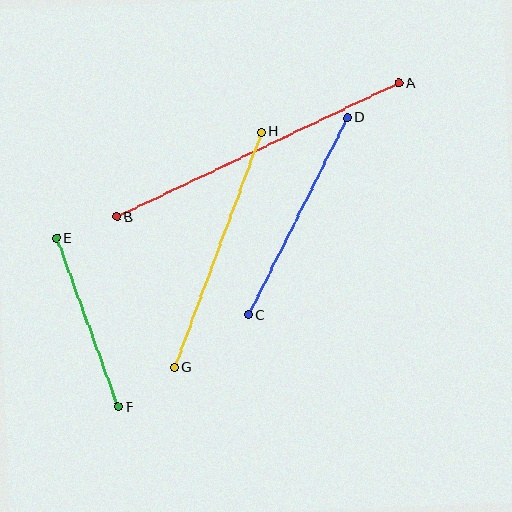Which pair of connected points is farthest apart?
Points A and B are farthest apart.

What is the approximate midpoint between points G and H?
The midpoint is at approximately (218, 250) pixels.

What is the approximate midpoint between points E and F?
The midpoint is at approximately (87, 323) pixels.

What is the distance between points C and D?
The distance is approximately 221 pixels.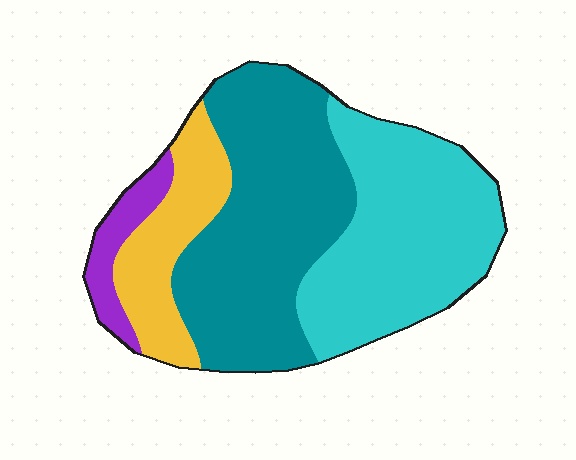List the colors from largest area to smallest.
From largest to smallest: teal, cyan, yellow, purple.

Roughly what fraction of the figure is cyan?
Cyan takes up between a third and a half of the figure.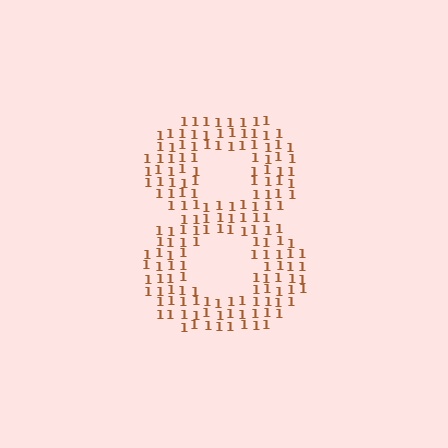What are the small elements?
The small elements are digit 1's.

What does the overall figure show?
The overall figure shows the digit 8.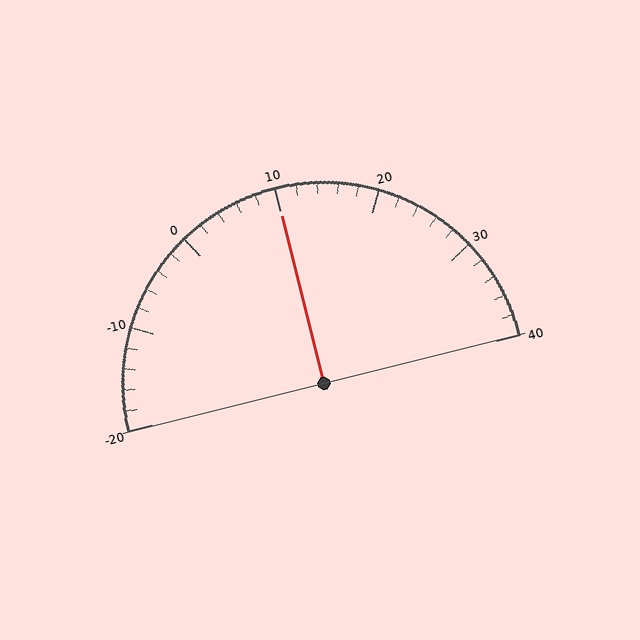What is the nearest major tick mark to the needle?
The nearest major tick mark is 10.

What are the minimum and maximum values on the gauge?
The gauge ranges from -20 to 40.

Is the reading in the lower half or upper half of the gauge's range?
The reading is in the upper half of the range (-20 to 40).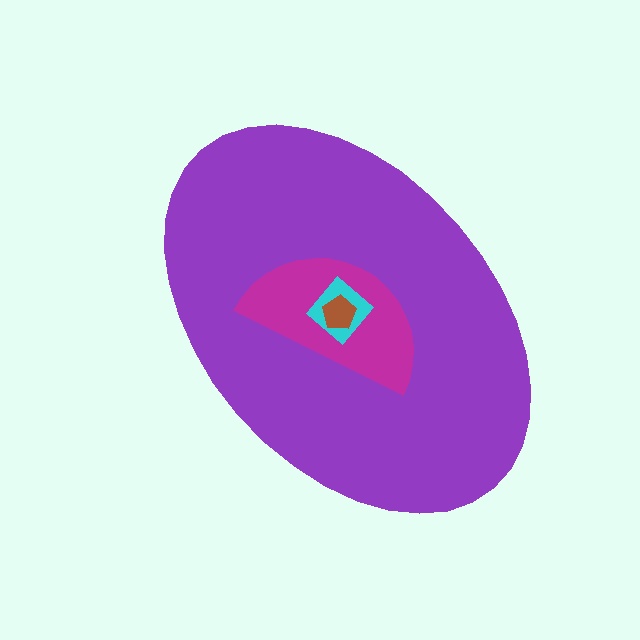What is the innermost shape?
The brown pentagon.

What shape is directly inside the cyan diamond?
The brown pentagon.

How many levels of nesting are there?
4.